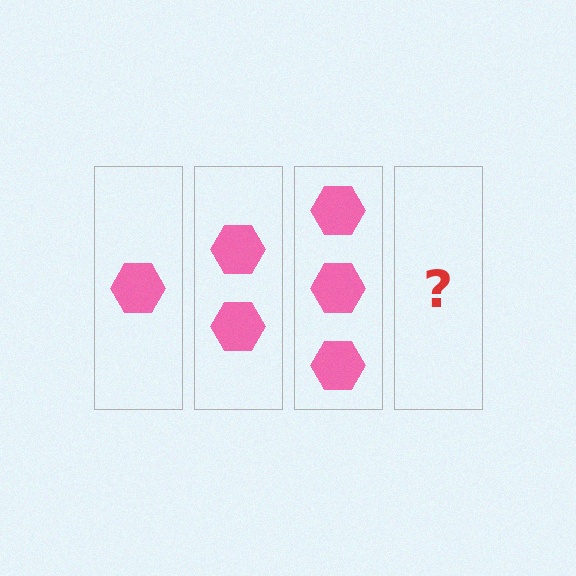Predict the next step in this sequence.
The next step is 4 hexagons.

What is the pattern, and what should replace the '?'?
The pattern is that each step adds one more hexagon. The '?' should be 4 hexagons.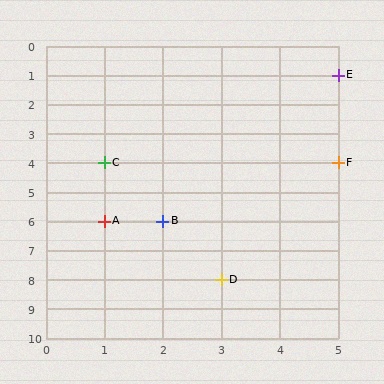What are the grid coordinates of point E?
Point E is at grid coordinates (5, 1).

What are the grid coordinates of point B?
Point B is at grid coordinates (2, 6).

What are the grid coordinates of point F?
Point F is at grid coordinates (5, 4).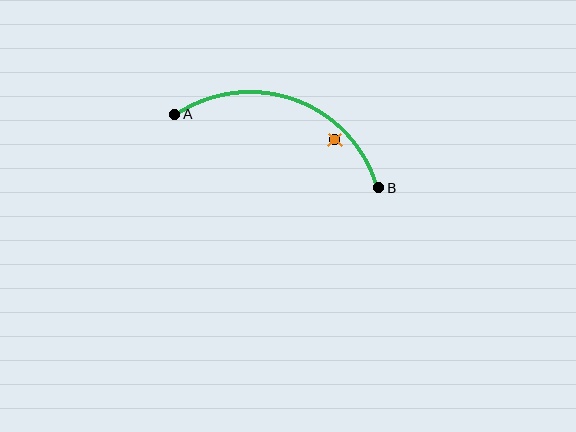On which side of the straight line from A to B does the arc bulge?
The arc bulges above the straight line connecting A and B.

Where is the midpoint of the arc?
The arc midpoint is the point on the curve farthest from the straight line joining A and B. It sits above that line.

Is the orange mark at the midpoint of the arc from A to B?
No — the orange mark does not lie on the arc at all. It sits slightly inside the curve.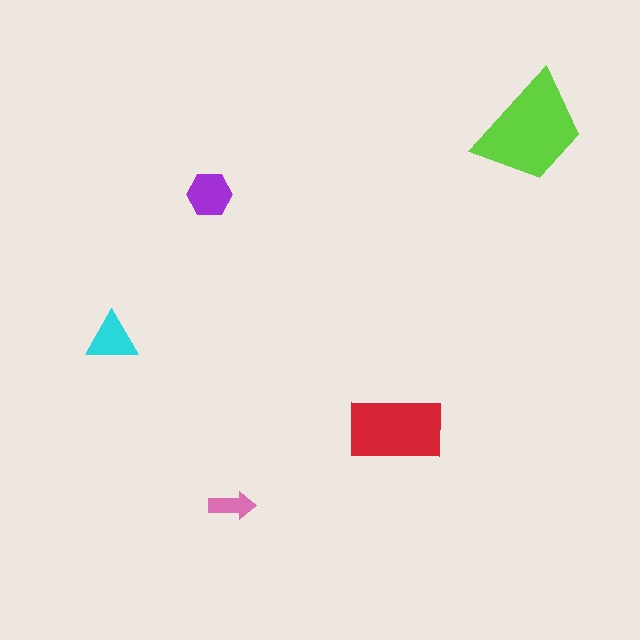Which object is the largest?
The lime trapezoid.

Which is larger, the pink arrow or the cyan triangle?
The cyan triangle.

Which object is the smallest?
The pink arrow.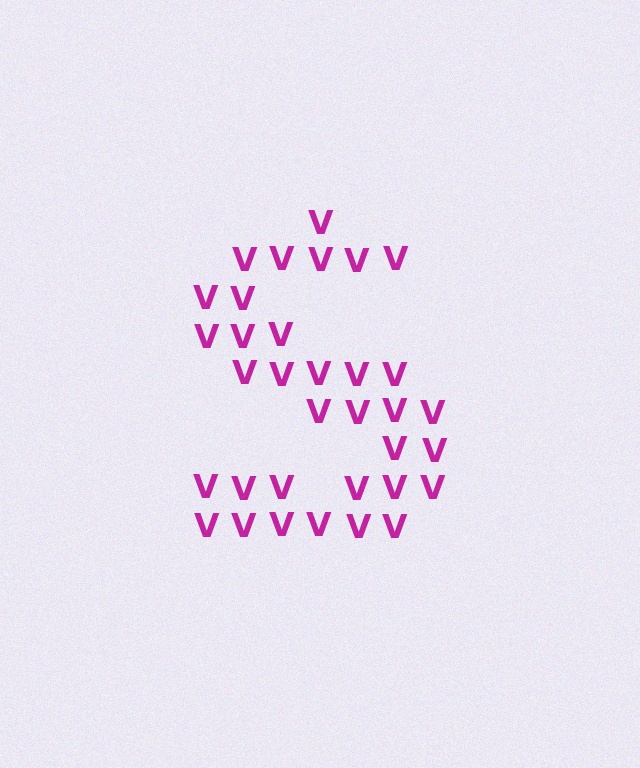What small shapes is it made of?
It is made of small letter V's.